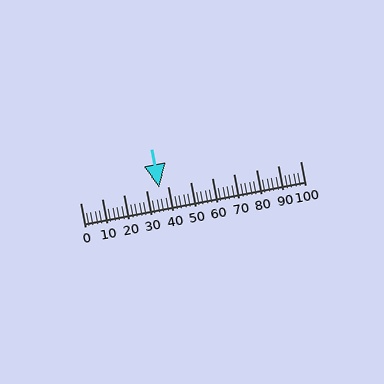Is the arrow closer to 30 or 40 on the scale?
The arrow is closer to 40.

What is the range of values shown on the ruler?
The ruler shows values from 0 to 100.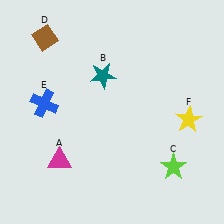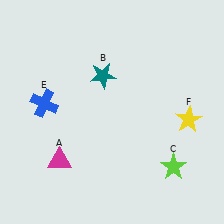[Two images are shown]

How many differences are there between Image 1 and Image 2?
There is 1 difference between the two images.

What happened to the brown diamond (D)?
The brown diamond (D) was removed in Image 2. It was in the top-left area of Image 1.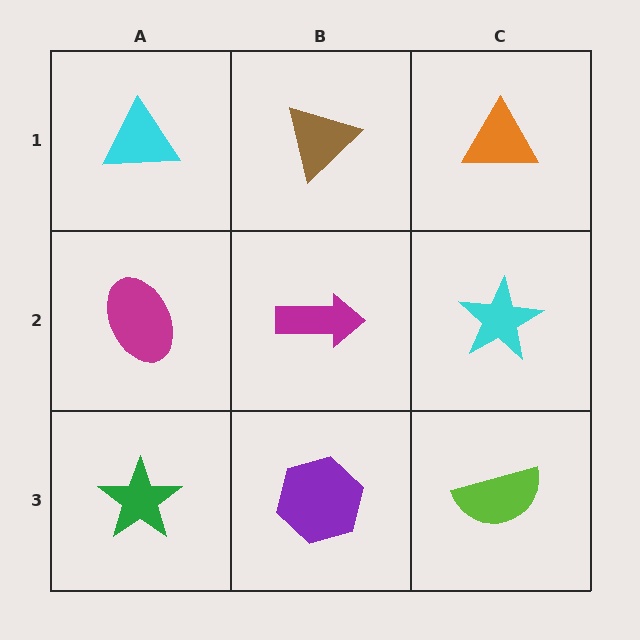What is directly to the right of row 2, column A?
A magenta arrow.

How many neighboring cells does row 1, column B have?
3.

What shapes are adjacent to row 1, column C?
A cyan star (row 2, column C), a brown triangle (row 1, column B).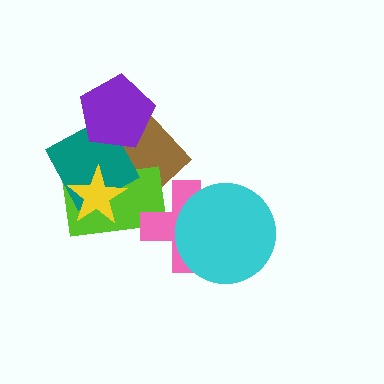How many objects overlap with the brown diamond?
4 objects overlap with the brown diamond.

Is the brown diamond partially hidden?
Yes, it is partially covered by another shape.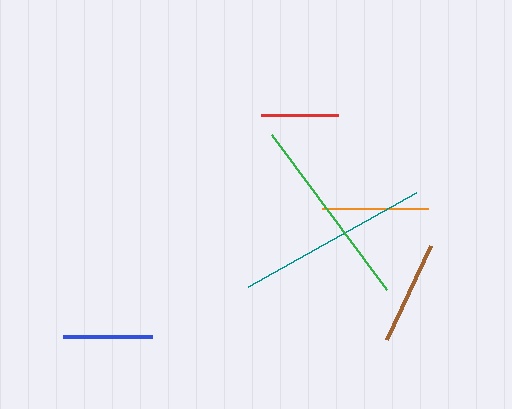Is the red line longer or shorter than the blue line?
The blue line is longer than the red line.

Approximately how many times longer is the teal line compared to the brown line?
The teal line is approximately 1.8 times the length of the brown line.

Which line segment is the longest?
The green line is the longest at approximately 193 pixels.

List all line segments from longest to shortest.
From longest to shortest: green, teal, orange, brown, blue, red.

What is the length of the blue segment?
The blue segment is approximately 89 pixels long.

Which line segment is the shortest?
The red line is the shortest at approximately 77 pixels.